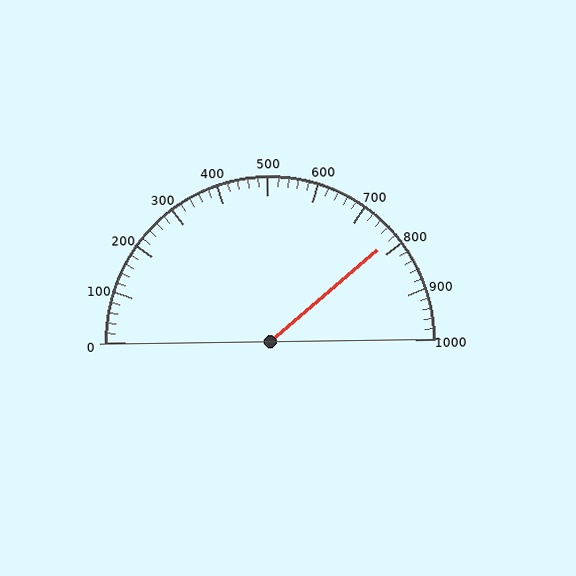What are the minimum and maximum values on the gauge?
The gauge ranges from 0 to 1000.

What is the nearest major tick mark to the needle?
The nearest major tick mark is 800.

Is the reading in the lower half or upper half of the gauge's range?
The reading is in the upper half of the range (0 to 1000).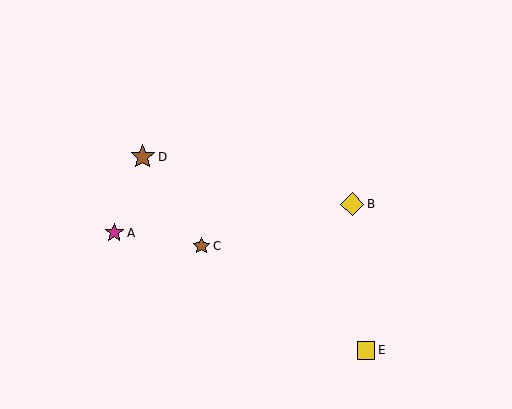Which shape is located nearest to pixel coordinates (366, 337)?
The yellow square (labeled E) at (366, 350) is nearest to that location.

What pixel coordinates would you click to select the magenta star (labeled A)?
Click at (114, 233) to select the magenta star A.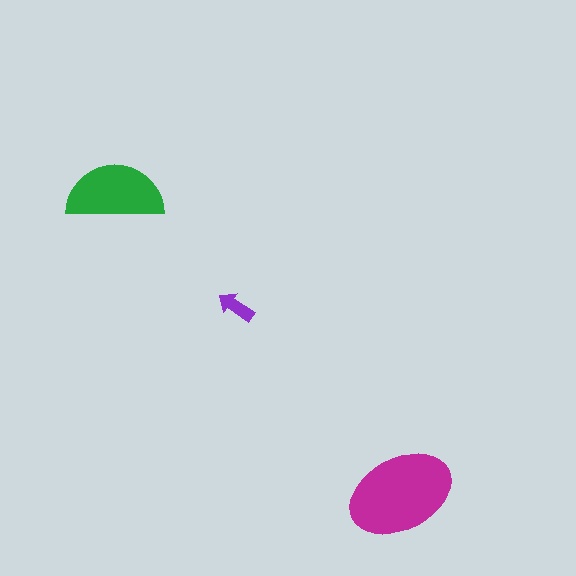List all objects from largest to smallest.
The magenta ellipse, the green semicircle, the purple arrow.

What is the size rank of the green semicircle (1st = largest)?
2nd.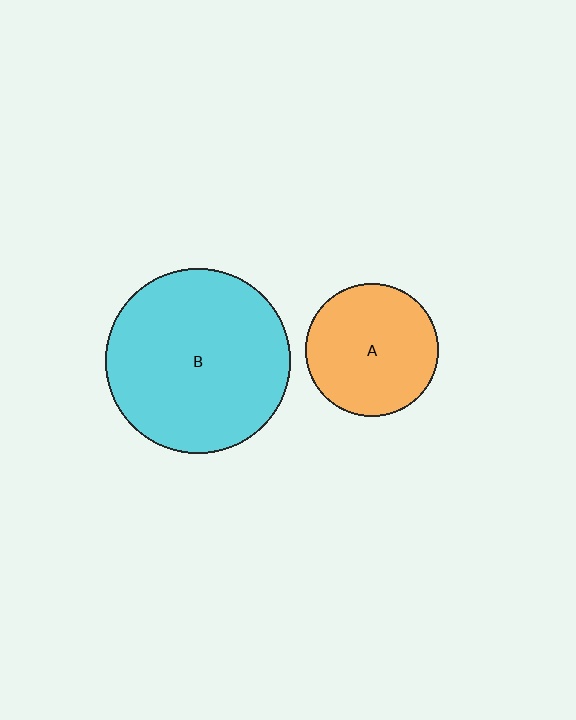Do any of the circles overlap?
No, none of the circles overlap.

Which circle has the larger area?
Circle B (cyan).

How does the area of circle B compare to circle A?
Approximately 1.9 times.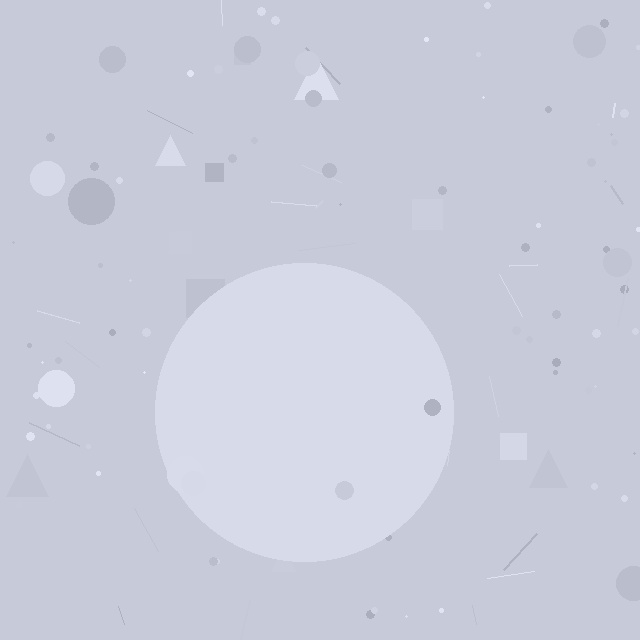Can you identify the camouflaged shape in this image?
The camouflaged shape is a circle.